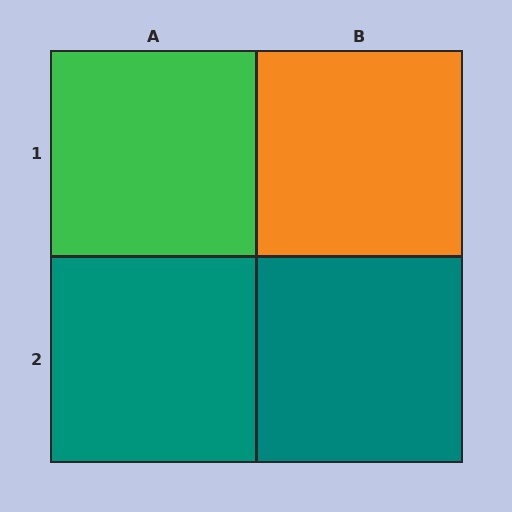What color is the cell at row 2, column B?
Teal.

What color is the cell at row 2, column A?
Teal.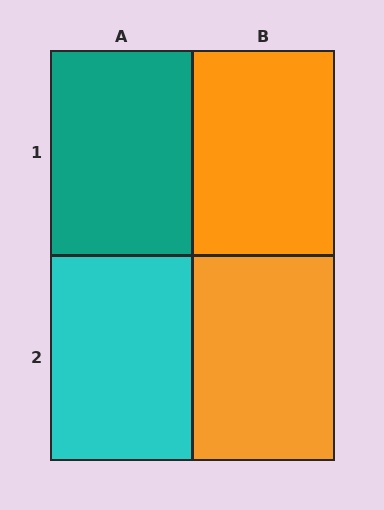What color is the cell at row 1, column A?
Teal.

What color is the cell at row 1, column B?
Orange.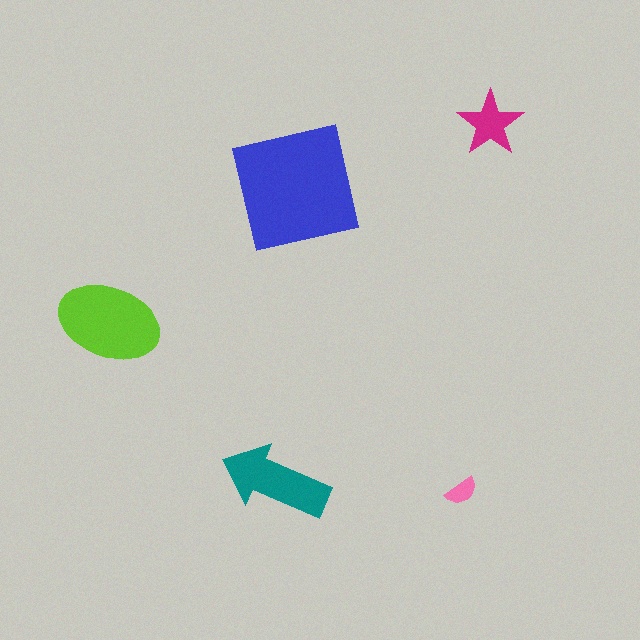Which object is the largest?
The blue square.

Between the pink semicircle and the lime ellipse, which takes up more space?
The lime ellipse.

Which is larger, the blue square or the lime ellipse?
The blue square.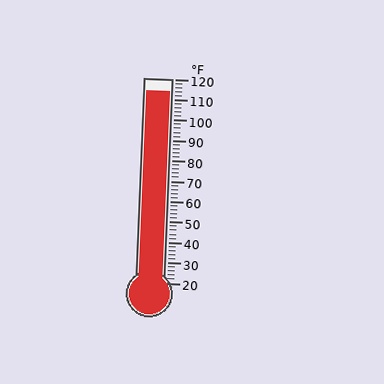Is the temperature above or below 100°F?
The temperature is above 100°F.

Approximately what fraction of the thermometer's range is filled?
The thermometer is filled to approximately 95% of its range.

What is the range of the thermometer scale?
The thermometer scale ranges from 20°F to 120°F.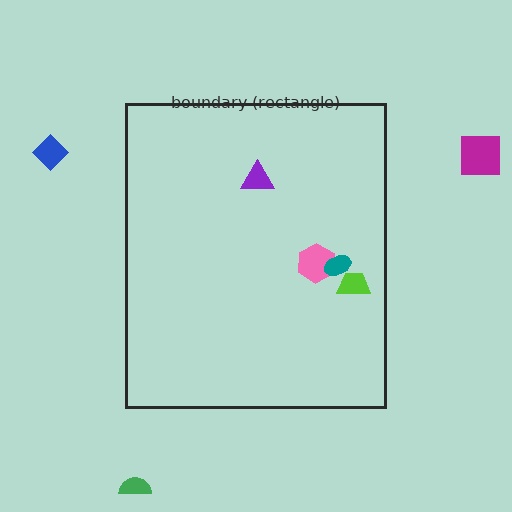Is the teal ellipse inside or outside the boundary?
Inside.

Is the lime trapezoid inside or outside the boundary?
Inside.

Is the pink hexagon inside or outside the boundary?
Inside.